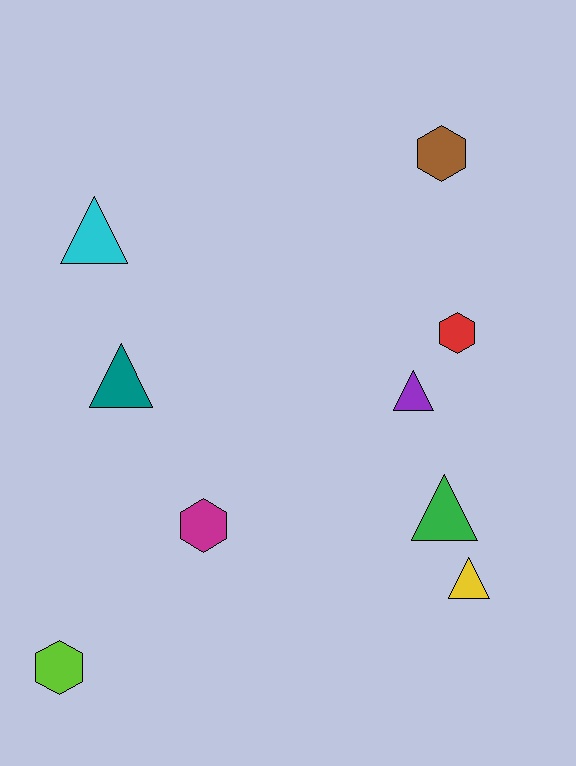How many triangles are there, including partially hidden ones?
There are 5 triangles.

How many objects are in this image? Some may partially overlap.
There are 9 objects.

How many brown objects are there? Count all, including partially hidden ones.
There is 1 brown object.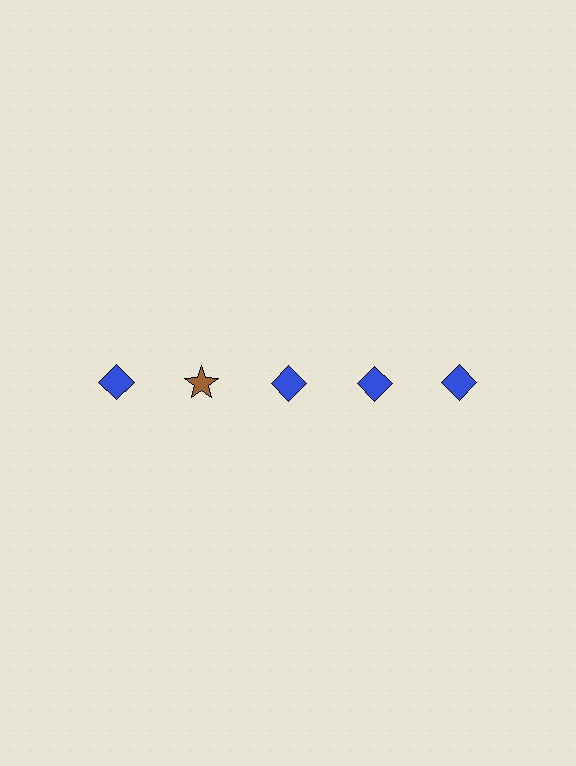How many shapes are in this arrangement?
There are 5 shapes arranged in a grid pattern.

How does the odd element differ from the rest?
It differs in both color (brown instead of blue) and shape (star instead of diamond).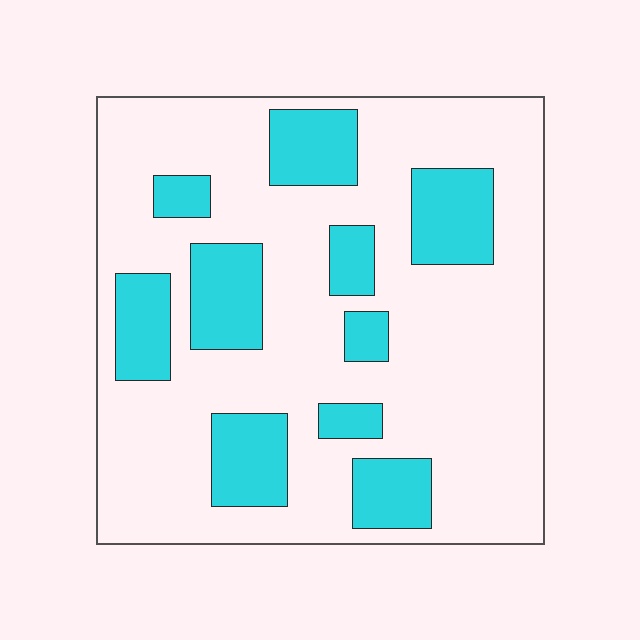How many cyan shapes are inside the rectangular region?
10.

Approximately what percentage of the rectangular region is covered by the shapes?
Approximately 25%.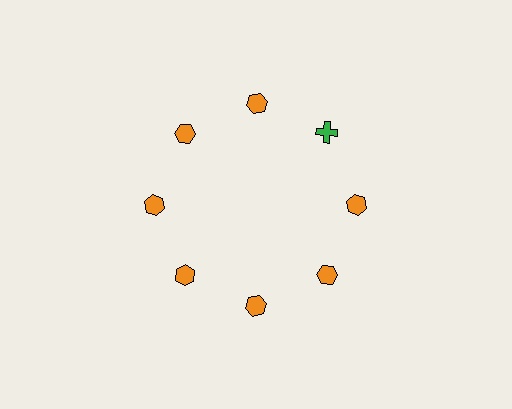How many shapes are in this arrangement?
There are 8 shapes arranged in a ring pattern.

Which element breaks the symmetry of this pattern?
The green cross at roughly the 2 o'clock position breaks the symmetry. All other shapes are orange hexagons.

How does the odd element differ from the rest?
It differs in both color (green instead of orange) and shape (cross instead of hexagon).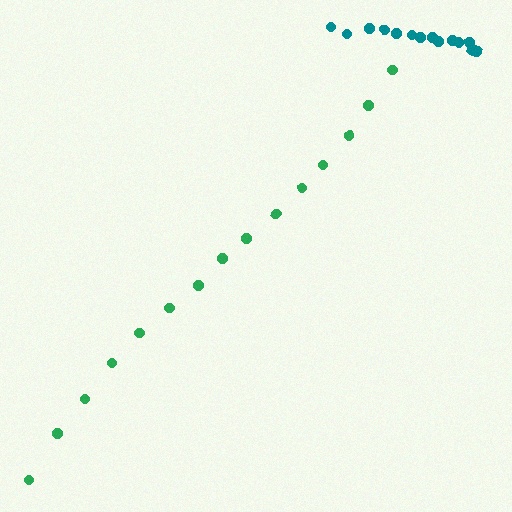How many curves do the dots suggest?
There are 2 distinct paths.